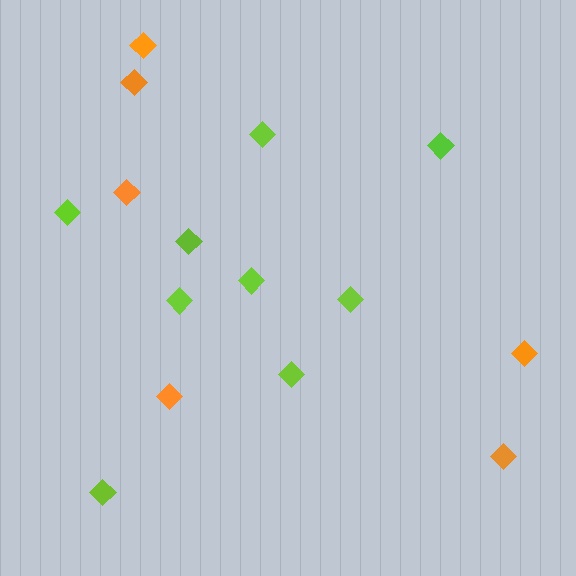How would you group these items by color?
There are 2 groups: one group of orange diamonds (6) and one group of lime diamonds (9).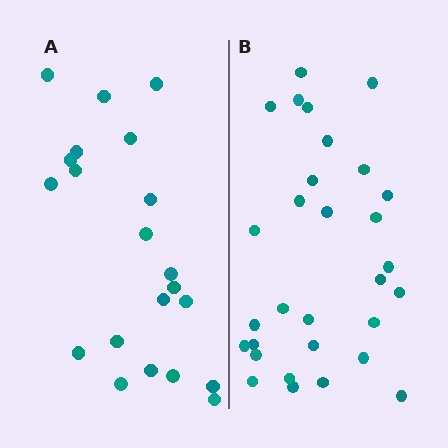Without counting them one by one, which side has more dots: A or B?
Region B (the right region) has more dots.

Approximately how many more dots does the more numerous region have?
Region B has roughly 8 or so more dots than region A.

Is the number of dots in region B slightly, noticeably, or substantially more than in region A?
Region B has noticeably more, but not dramatically so. The ratio is roughly 1.4 to 1.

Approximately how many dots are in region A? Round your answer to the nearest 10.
About 20 dots. (The exact count is 21, which rounds to 20.)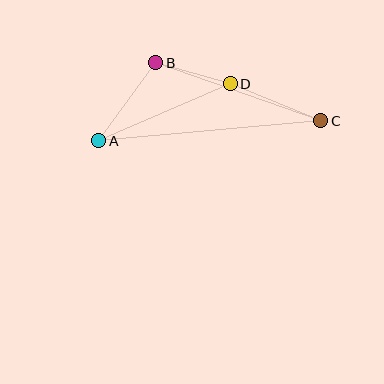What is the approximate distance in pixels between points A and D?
The distance between A and D is approximately 143 pixels.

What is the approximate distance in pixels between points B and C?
The distance between B and C is approximately 175 pixels.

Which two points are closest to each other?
Points B and D are closest to each other.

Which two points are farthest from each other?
Points A and C are farthest from each other.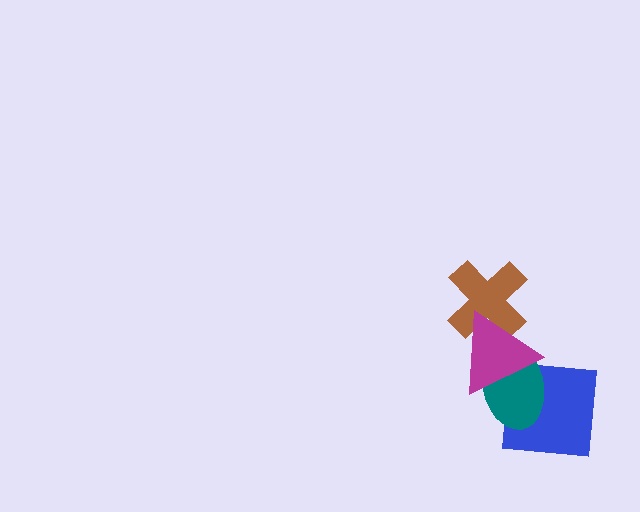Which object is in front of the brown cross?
The magenta triangle is in front of the brown cross.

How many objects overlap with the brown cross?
1 object overlaps with the brown cross.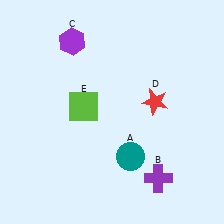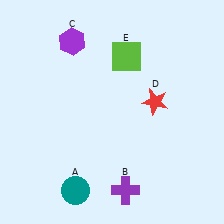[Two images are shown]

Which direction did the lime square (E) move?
The lime square (E) moved up.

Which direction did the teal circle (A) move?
The teal circle (A) moved left.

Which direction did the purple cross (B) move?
The purple cross (B) moved left.